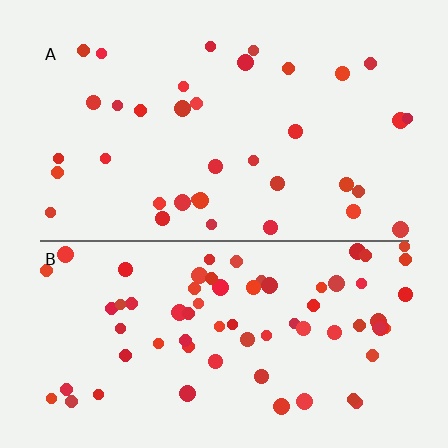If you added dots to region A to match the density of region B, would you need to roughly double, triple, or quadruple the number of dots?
Approximately double.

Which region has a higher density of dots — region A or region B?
B (the bottom).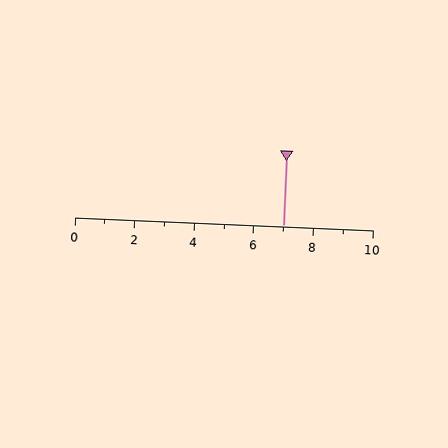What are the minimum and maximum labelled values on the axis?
The axis runs from 0 to 10.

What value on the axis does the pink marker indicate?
The marker indicates approximately 7.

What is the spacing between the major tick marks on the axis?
The major ticks are spaced 2 apart.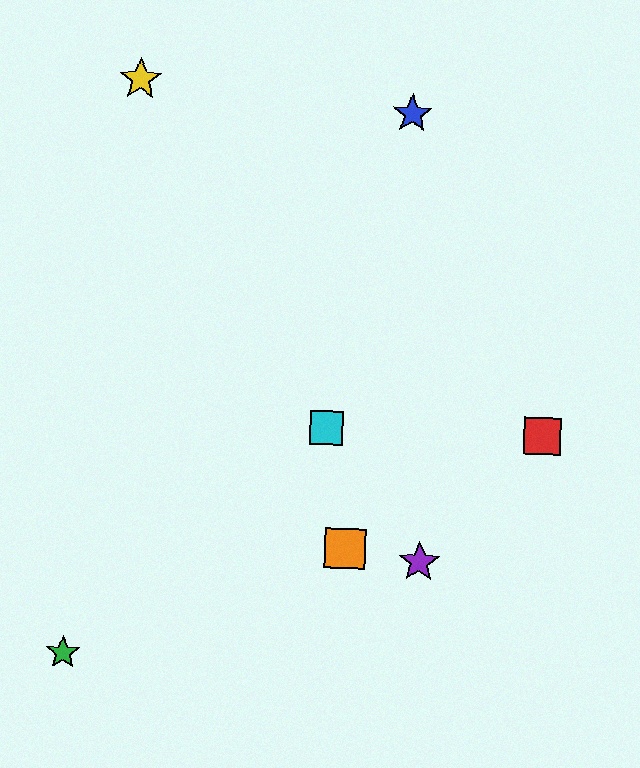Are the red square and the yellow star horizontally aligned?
No, the red square is at y≈436 and the yellow star is at y≈79.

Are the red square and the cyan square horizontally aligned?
Yes, both are at y≈436.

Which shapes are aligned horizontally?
The red square, the cyan square are aligned horizontally.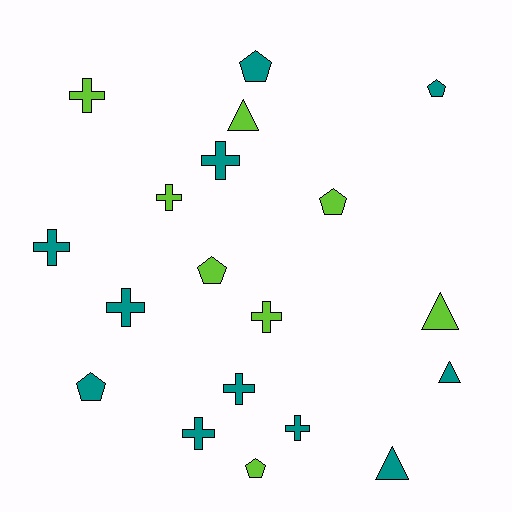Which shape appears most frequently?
Cross, with 9 objects.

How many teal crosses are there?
There are 6 teal crosses.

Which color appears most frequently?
Teal, with 11 objects.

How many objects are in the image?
There are 19 objects.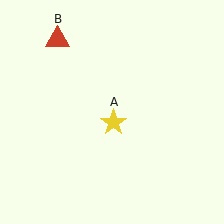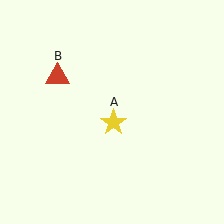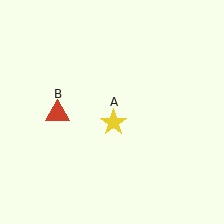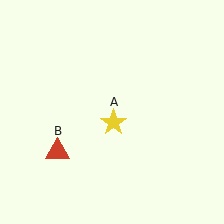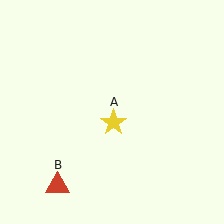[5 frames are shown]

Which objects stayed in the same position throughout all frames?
Yellow star (object A) remained stationary.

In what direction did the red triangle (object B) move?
The red triangle (object B) moved down.